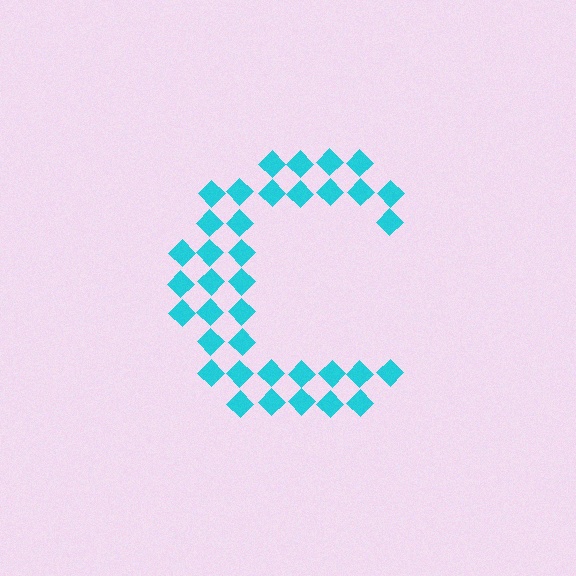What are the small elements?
The small elements are diamonds.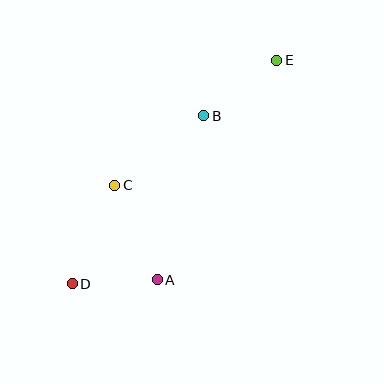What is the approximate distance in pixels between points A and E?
The distance between A and E is approximately 250 pixels.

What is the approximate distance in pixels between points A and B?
The distance between A and B is approximately 170 pixels.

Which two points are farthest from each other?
Points D and E are farthest from each other.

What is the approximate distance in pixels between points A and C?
The distance between A and C is approximately 104 pixels.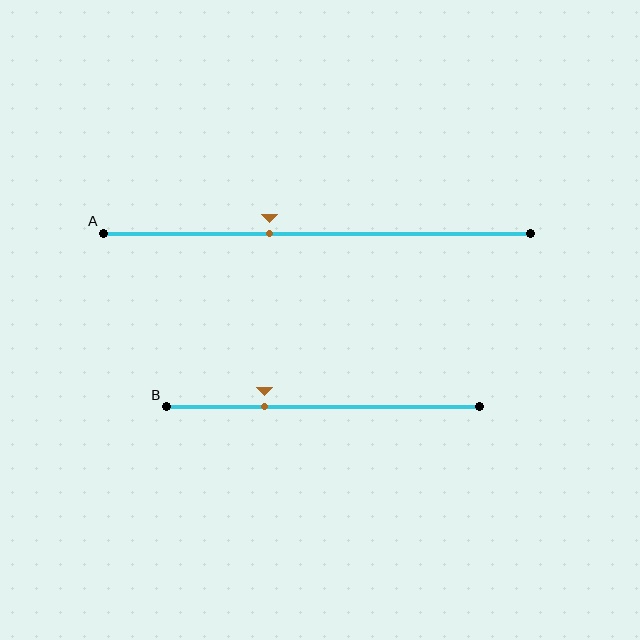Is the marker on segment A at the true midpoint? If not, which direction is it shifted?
No, the marker on segment A is shifted to the left by about 11% of the segment length.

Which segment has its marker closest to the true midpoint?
Segment A has its marker closest to the true midpoint.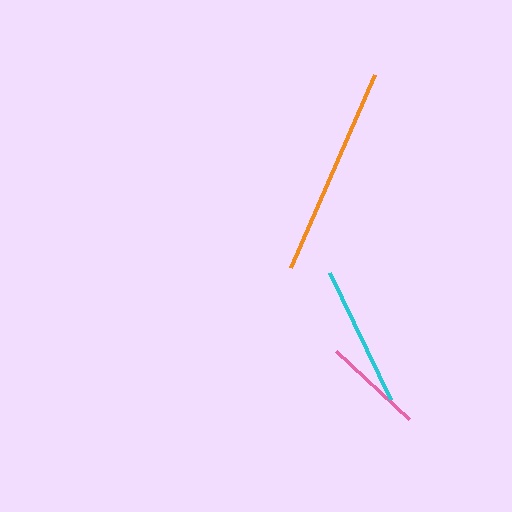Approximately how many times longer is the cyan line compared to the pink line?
The cyan line is approximately 1.4 times the length of the pink line.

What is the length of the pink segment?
The pink segment is approximately 101 pixels long.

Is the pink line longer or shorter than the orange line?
The orange line is longer than the pink line.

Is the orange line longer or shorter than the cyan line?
The orange line is longer than the cyan line.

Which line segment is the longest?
The orange line is the longest at approximately 211 pixels.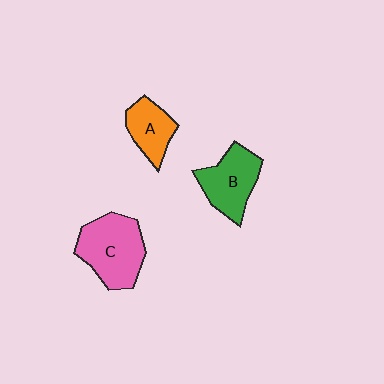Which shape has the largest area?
Shape C (pink).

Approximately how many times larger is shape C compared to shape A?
Approximately 1.7 times.